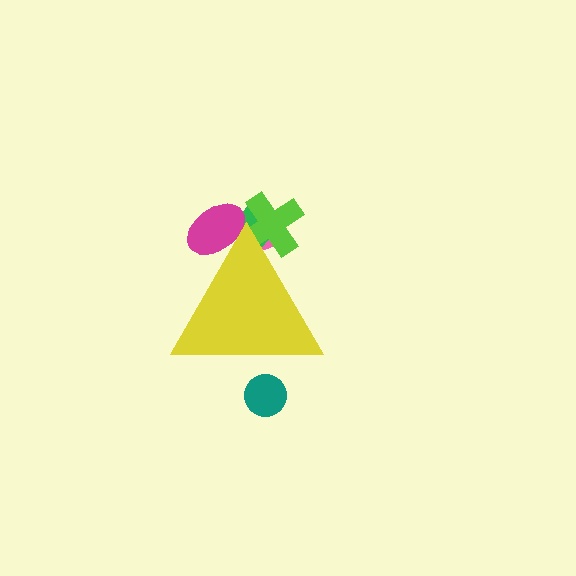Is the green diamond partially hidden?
Yes, the green diamond is partially hidden behind the yellow triangle.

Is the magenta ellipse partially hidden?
Yes, the magenta ellipse is partially hidden behind the yellow triangle.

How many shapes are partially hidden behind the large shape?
5 shapes are partially hidden.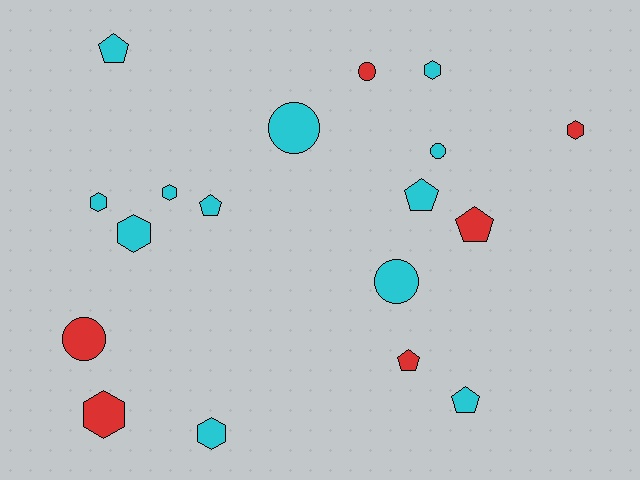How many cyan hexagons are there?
There are 5 cyan hexagons.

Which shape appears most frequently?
Hexagon, with 7 objects.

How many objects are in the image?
There are 18 objects.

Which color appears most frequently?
Cyan, with 12 objects.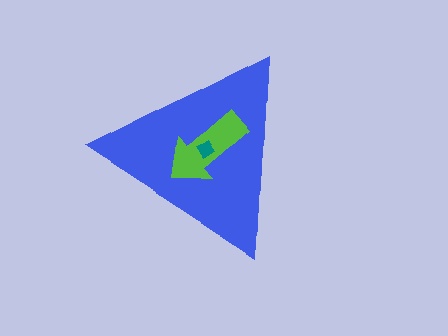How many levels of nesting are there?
3.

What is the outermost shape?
The blue triangle.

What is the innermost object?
The teal diamond.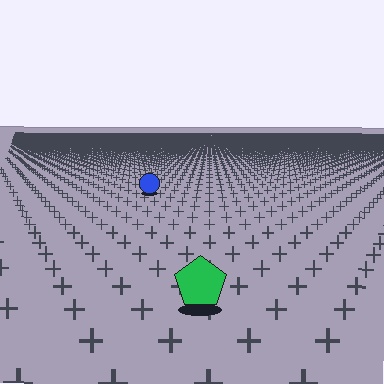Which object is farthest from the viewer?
The blue circle is farthest from the viewer. It appears smaller and the ground texture around it is denser.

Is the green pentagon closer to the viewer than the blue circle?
Yes. The green pentagon is closer — you can tell from the texture gradient: the ground texture is coarser near it.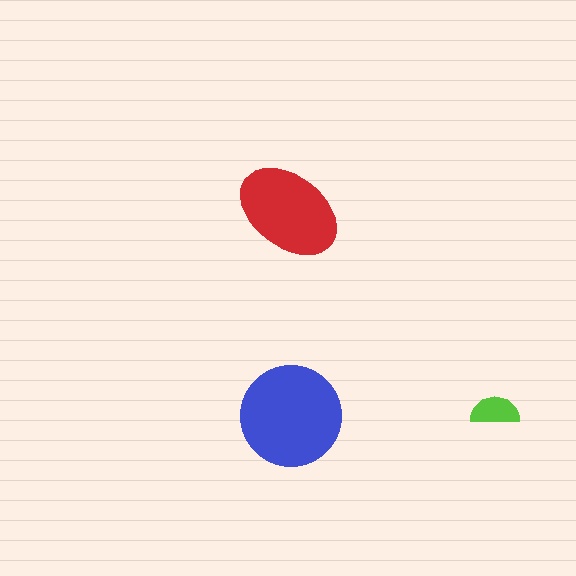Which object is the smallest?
The lime semicircle.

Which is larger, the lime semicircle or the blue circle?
The blue circle.